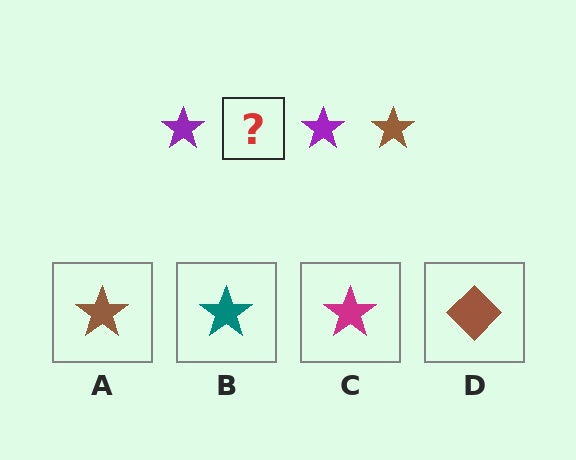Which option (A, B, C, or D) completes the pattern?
A.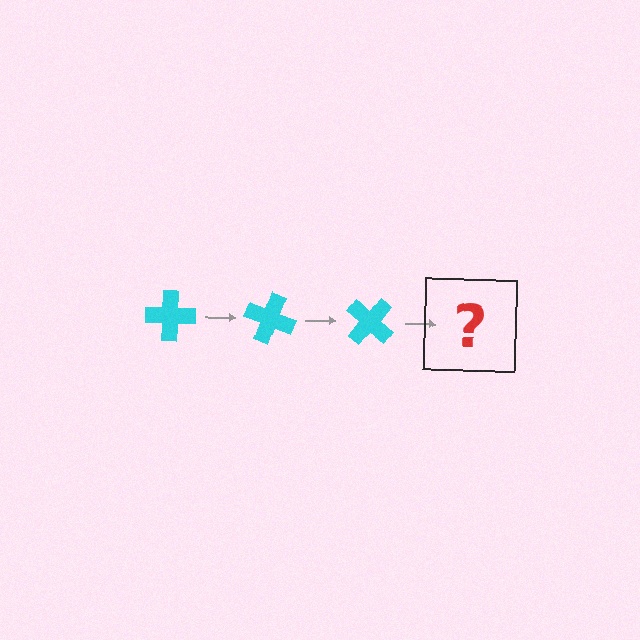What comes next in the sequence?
The next element should be a cyan cross rotated 60 degrees.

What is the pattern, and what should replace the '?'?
The pattern is that the cross rotates 20 degrees each step. The '?' should be a cyan cross rotated 60 degrees.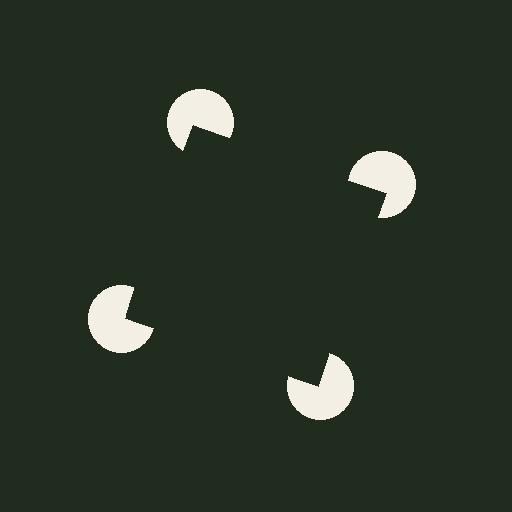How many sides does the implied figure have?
4 sides.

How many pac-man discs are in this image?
There are 4 — one at each vertex of the illusory square.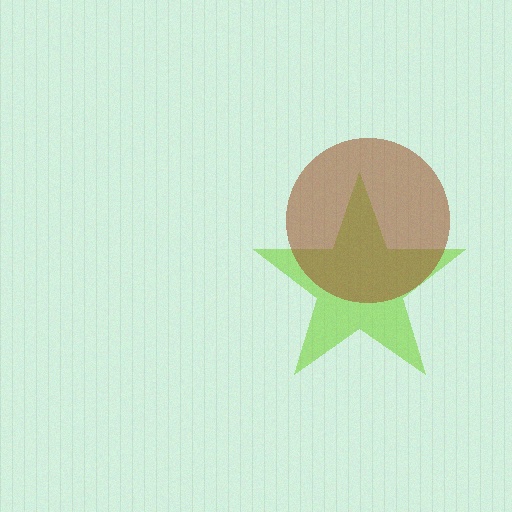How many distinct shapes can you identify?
There are 2 distinct shapes: a lime star, a brown circle.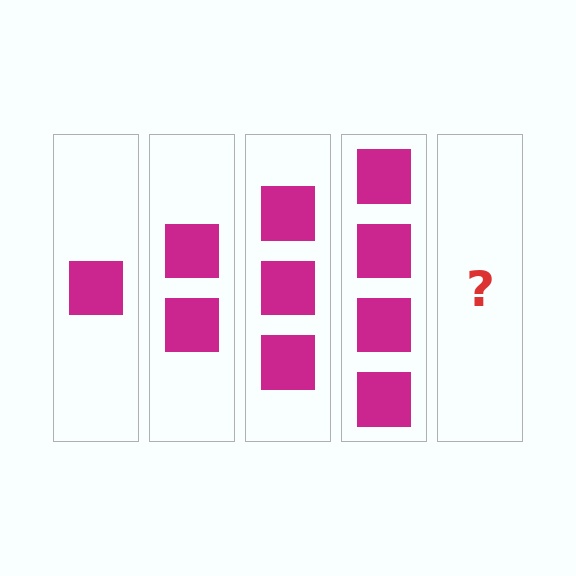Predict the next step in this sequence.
The next step is 5 squares.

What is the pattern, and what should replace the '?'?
The pattern is that each step adds one more square. The '?' should be 5 squares.